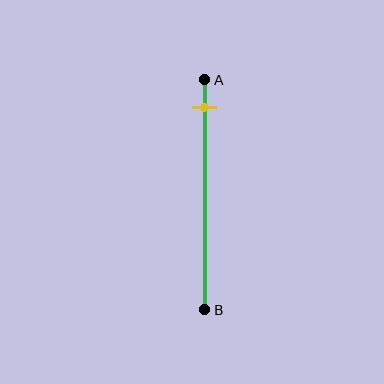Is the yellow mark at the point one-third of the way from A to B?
No, the mark is at about 10% from A, not at the 33% one-third point.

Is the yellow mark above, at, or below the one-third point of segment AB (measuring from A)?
The yellow mark is above the one-third point of segment AB.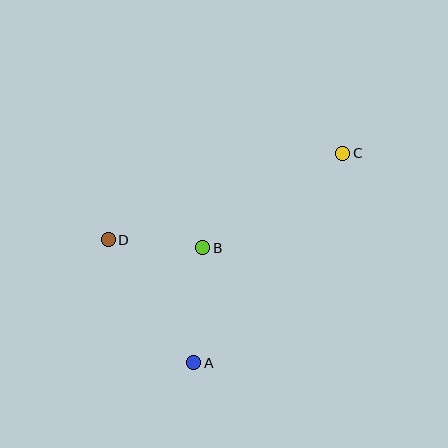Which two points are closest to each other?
Points B and D are closest to each other.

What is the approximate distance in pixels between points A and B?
The distance between A and B is approximately 116 pixels.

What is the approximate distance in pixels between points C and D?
The distance between C and D is approximately 250 pixels.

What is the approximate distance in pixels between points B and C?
The distance between B and C is approximately 169 pixels.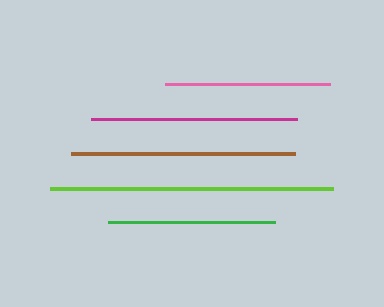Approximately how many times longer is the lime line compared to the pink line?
The lime line is approximately 1.7 times the length of the pink line.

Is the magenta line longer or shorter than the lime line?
The lime line is longer than the magenta line.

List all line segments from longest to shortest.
From longest to shortest: lime, brown, magenta, green, pink.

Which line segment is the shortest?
The pink line is the shortest at approximately 165 pixels.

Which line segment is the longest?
The lime line is the longest at approximately 283 pixels.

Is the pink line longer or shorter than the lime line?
The lime line is longer than the pink line.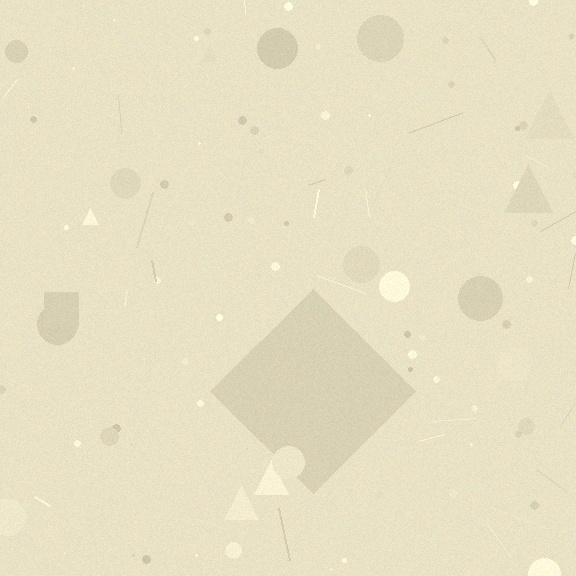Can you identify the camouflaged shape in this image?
The camouflaged shape is a diamond.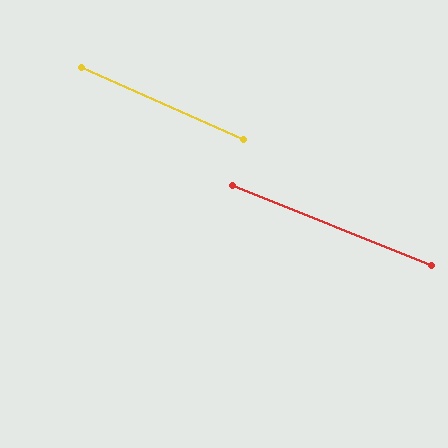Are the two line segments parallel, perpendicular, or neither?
Parallel — their directions differ by only 1.9°.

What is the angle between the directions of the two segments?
Approximately 2 degrees.